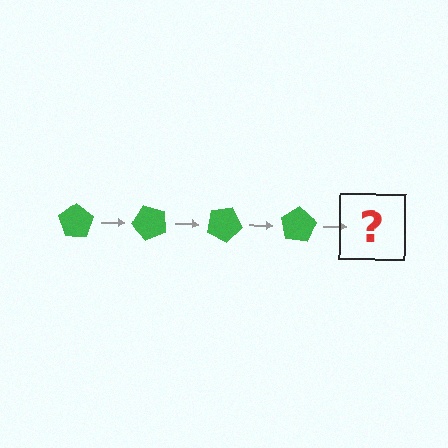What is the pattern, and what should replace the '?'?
The pattern is that the pentagon rotates 50 degrees each step. The '?' should be a green pentagon rotated 200 degrees.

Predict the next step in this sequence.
The next step is a green pentagon rotated 200 degrees.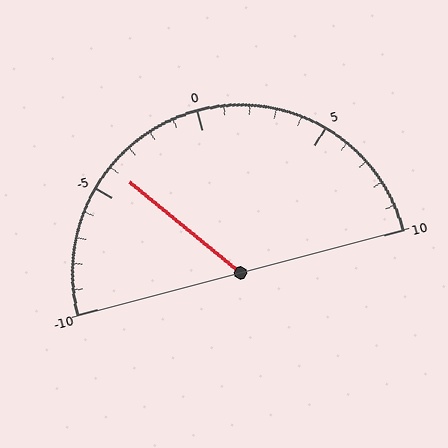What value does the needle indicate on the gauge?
The needle indicates approximately -4.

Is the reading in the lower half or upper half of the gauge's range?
The reading is in the lower half of the range (-10 to 10).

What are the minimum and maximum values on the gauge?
The gauge ranges from -10 to 10.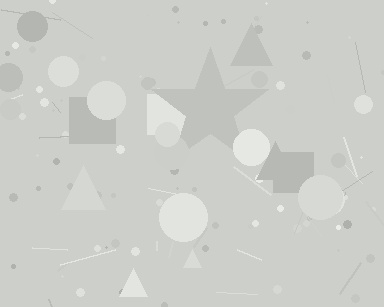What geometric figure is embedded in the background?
A star is embedded in the background.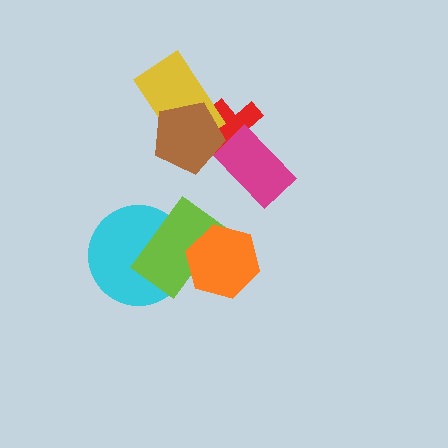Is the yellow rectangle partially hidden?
Yes, it is partially covered by another shape.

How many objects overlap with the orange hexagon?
1 object overlaps with the orange hexagon.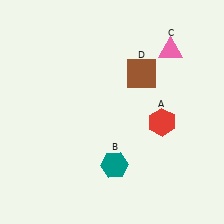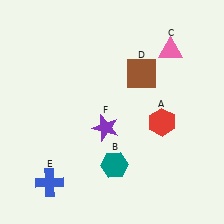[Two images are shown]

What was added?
A blue cross (E), a purple star (F) were added in Image 2.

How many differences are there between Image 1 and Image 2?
There are 2 differences between the two images.